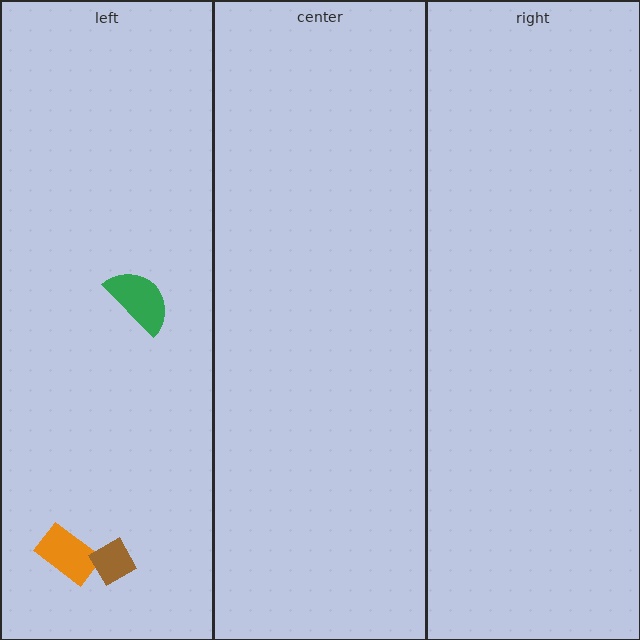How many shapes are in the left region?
3.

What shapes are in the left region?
The orange rectangle, the brown diamond, the green semicircle.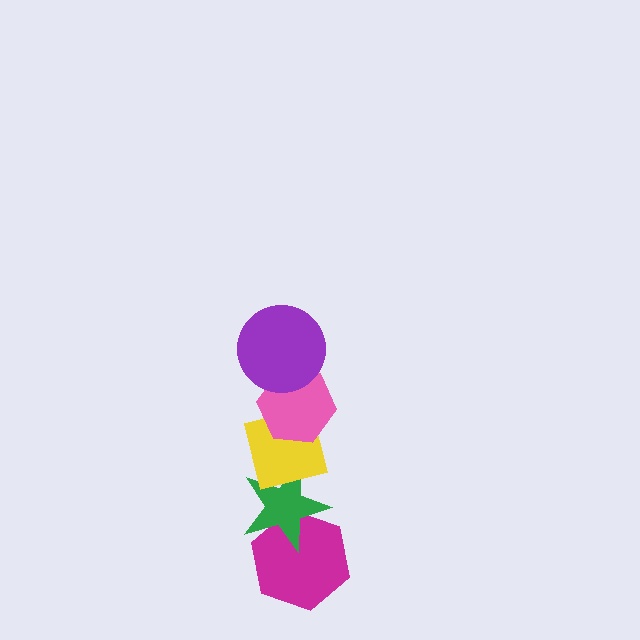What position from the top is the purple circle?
The purple circle is 1st from the top.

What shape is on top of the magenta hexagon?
The green star is on top of the magenta hexagon.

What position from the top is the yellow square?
The yellow square is 3rd from the top.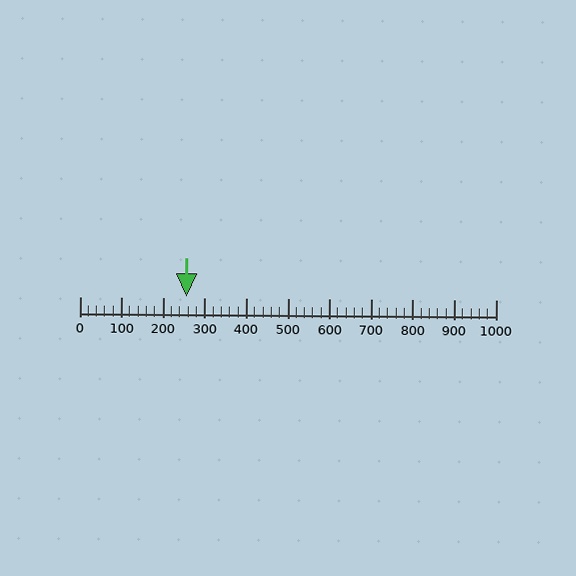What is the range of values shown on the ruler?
The ruler shows values from 0 to 1000.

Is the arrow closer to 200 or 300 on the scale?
The arrow is closer to 300.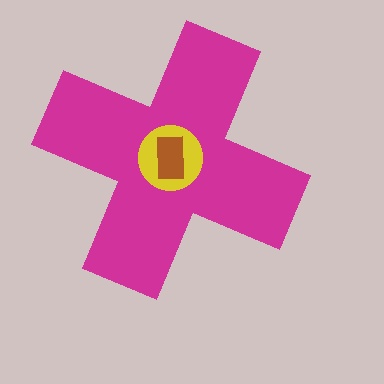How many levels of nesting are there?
3.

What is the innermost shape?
The brown rectangle.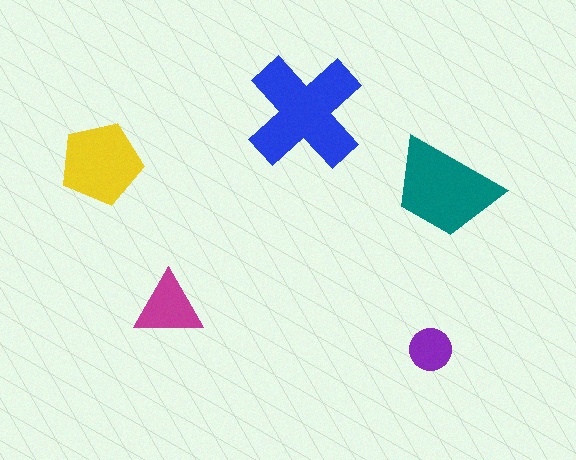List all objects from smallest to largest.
The purple circle, the magenta triangle, the yellow pentagon, the teal trapezoid, the blue cross.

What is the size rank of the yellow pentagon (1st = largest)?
3rd.